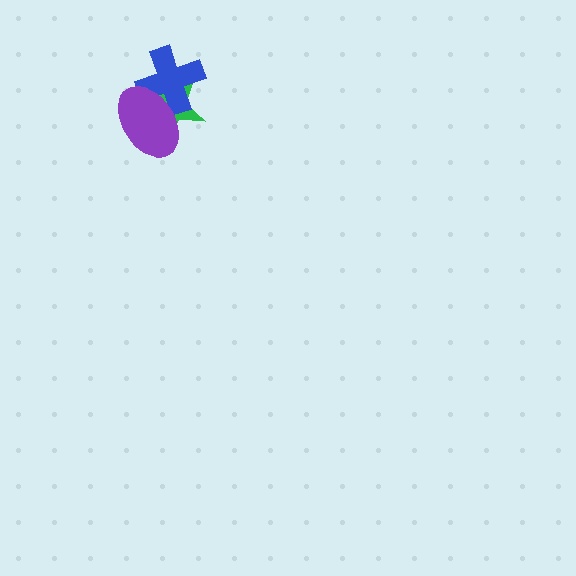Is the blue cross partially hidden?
Yes, it is partially covered by another shape.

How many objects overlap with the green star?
2 objects overlap with the green star.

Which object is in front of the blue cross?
The purple ellipse is in front of the blue cross.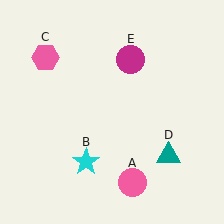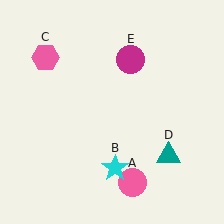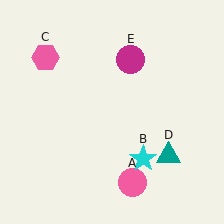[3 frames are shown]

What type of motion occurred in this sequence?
The cyan star (object B) rotated counterclockwise around the center of the scene.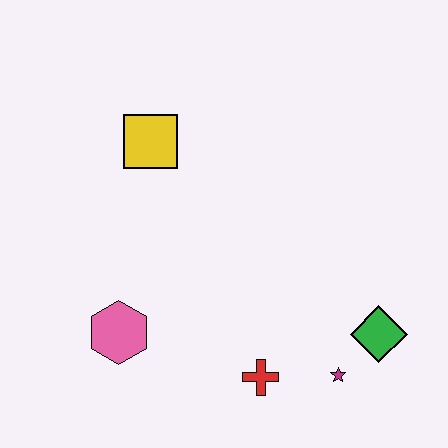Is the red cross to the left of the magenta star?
Yes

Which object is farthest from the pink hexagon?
The green diamond is farthest from the pink hexagon.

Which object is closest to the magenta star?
The green diamond is closest to the magenta star.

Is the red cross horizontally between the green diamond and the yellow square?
Yes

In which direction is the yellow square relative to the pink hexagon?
The yellow square is above the pink hexagon.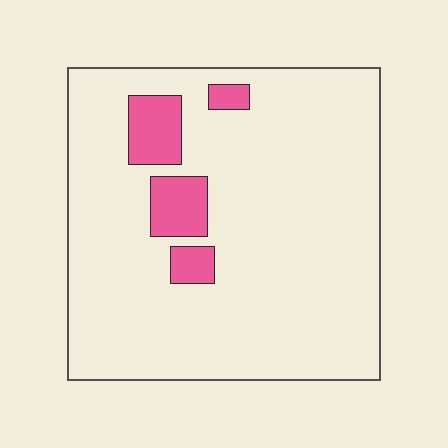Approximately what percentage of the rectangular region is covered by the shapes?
Approximately 10%.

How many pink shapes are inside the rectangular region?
4.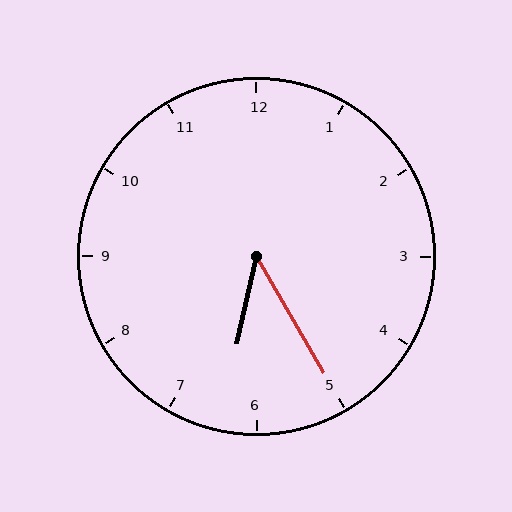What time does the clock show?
6:25.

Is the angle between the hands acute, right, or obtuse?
It is acute.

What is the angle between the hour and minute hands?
Approximately 42 degrees.